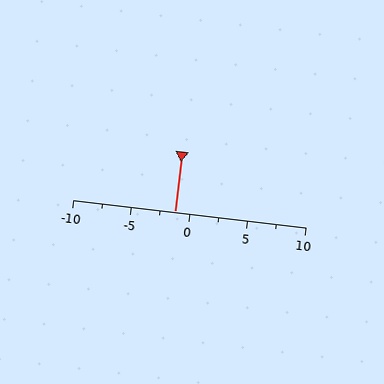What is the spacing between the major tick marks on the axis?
The major ticks are spaced 5 apart.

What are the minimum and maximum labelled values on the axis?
The axis runs from -10 to 10.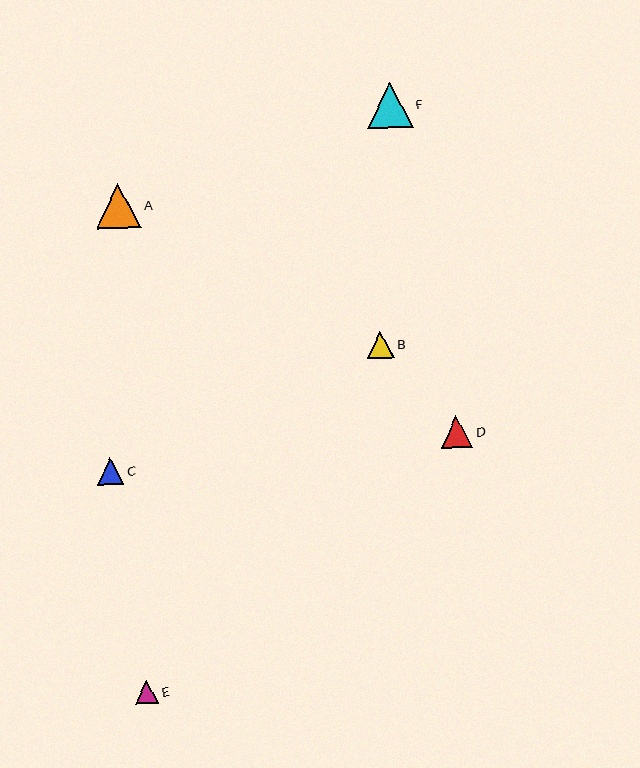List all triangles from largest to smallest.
From largest to smallest: F, A, D, B, C, E.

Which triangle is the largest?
Triangle F is the largest with a size of approximately 46 pixels.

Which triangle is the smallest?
Triangle E is the smallest with a size of approximately 23 pixels.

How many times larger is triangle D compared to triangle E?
Triangle D is approximately 1.4 times the size of triangle E.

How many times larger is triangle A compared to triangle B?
Triangle A is approximately 1.6 times the size of triangle B.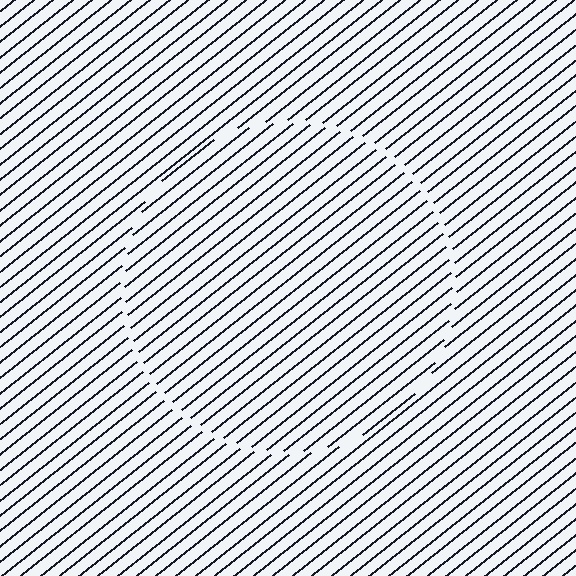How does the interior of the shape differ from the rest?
The interior of the shape contains the same grating, shifted by half a period — the contour is defined by the phase discontinuity where line-ends from the inner and outer gratings abut.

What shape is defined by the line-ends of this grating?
An illusory circle. The interior of the shape contains the same grating, shifted by half a period — the contour is defined by the phase discontinuity where line-ends from the inner and outer gratings abut.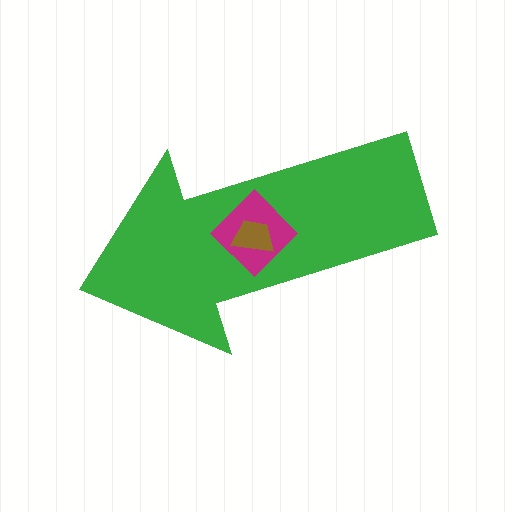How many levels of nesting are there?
3.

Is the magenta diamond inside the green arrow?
Yes.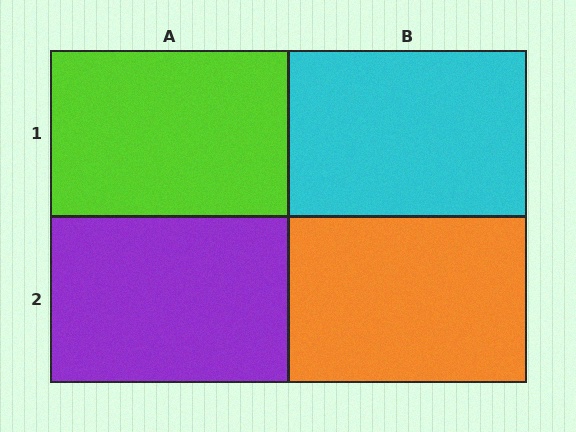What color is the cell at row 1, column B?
Cyan.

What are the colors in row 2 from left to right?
Purple, orange.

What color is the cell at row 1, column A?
Lime.